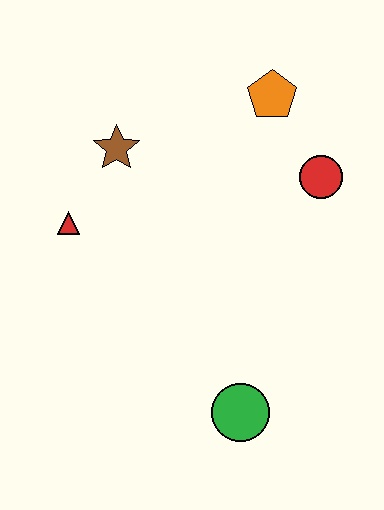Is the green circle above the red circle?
No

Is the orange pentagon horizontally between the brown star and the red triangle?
No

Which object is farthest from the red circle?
The red triangle is farthest from the red circle.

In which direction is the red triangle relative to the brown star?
The red triangle is below the brown star.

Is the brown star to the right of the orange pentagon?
No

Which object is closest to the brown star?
The red triangle is closest to the brown star.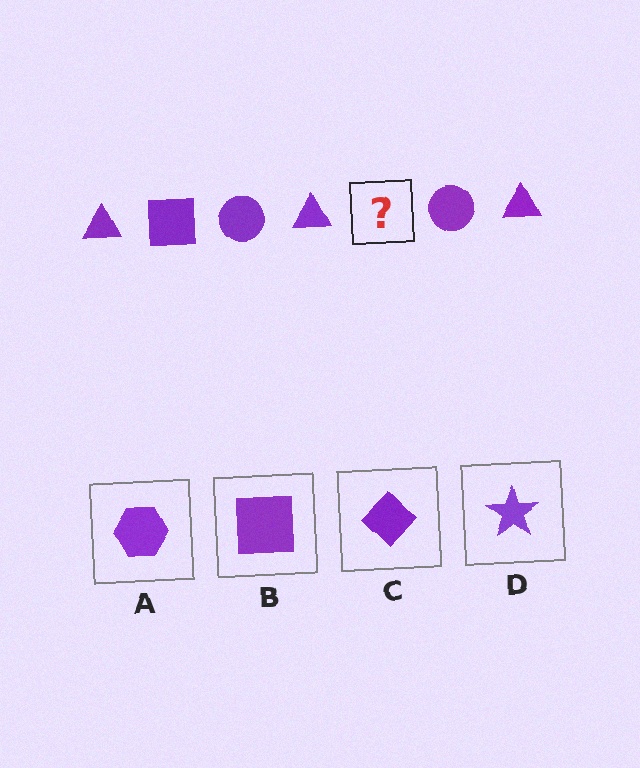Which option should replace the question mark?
Option B.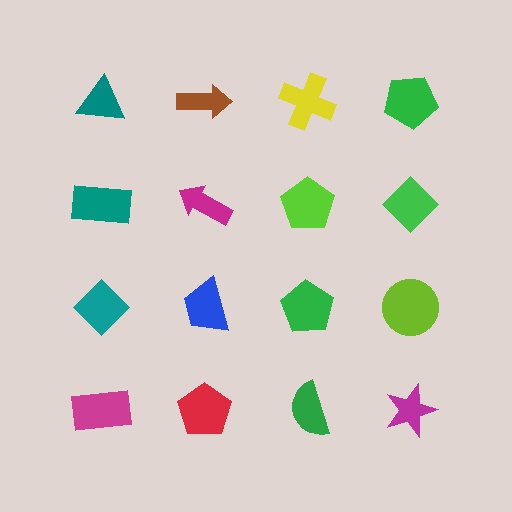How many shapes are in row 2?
4 shapes.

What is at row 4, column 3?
A green semicircle.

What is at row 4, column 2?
A red pentagon.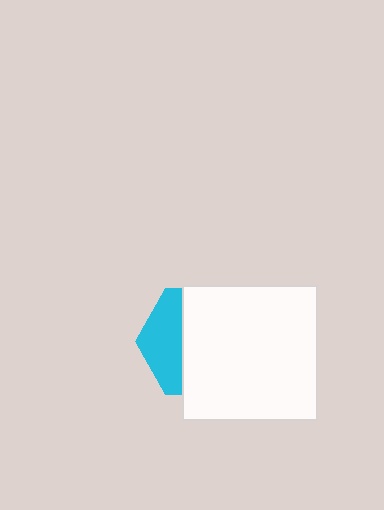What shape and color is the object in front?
The object in front is a white square.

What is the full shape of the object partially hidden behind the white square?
The partially hidden object is a cyan hexagon.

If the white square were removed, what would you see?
You would see the complete cyan hexagon.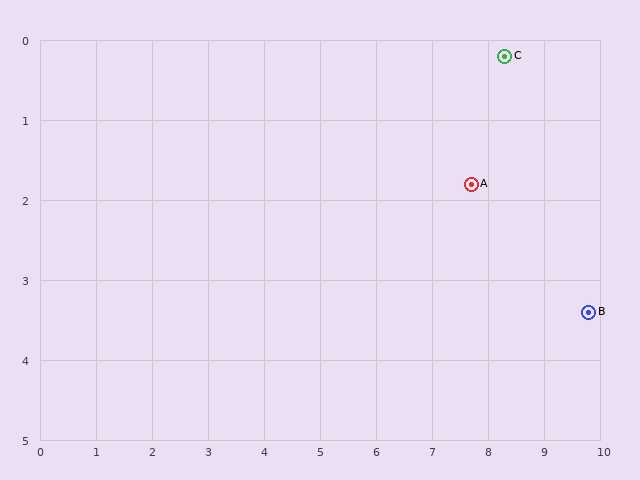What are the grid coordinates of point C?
Point C is at approximately (8.3, 0.2).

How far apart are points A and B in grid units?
Points A and B are about 2.6 grid units apart.